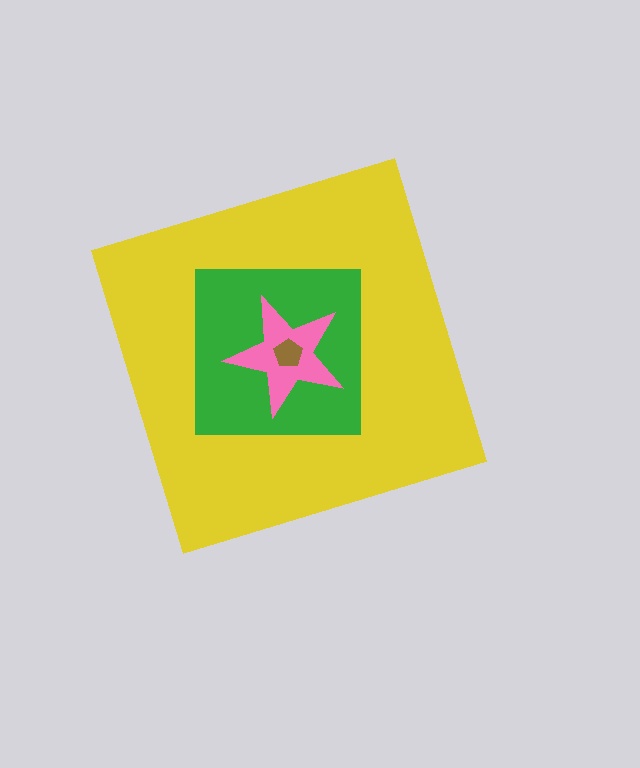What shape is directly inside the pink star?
The brown pentagon.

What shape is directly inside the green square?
The pink star.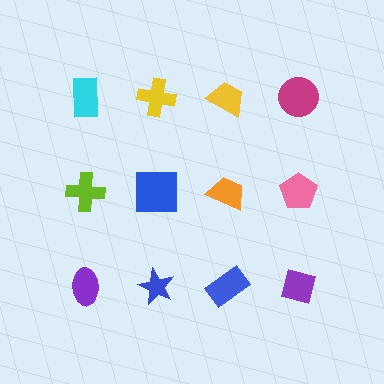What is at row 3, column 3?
A blue rectangle.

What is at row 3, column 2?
A blue star.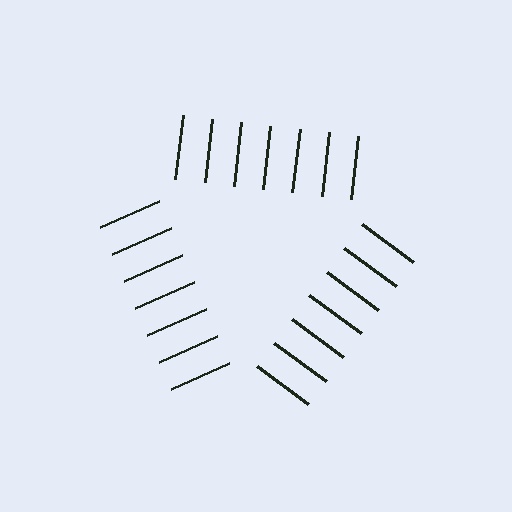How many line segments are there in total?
21 — 7 along each of the 3 edges.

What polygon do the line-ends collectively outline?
An illusory triangle — the line segments terminate on its edges but no continuous stroke is drawn.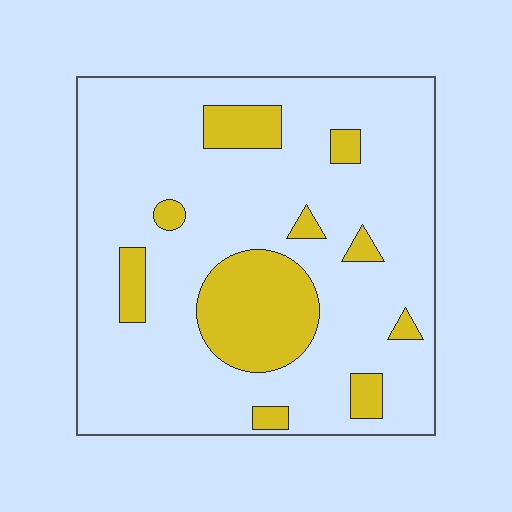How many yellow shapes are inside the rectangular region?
10.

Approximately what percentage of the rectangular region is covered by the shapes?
Approximately 20%.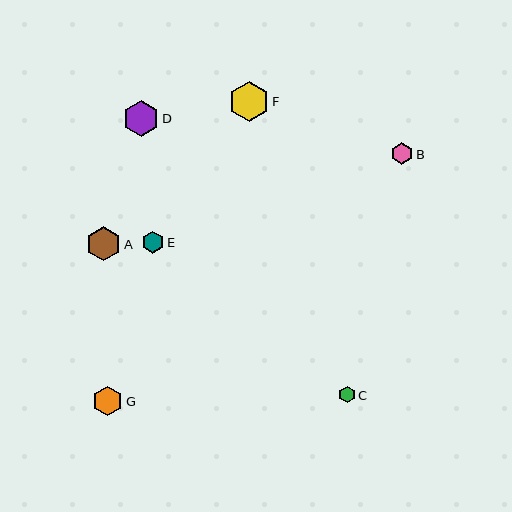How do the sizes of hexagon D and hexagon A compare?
Hexagon D and hexagon A are approximately the same size.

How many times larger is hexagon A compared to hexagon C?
Hexagon A is approximately 2.1 times the size of hexagon C.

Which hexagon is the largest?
Hexagon F is the largest with a size of approximately 40 pixels.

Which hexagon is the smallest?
Hexagon C is the smallest with a size of approximately 17 pixels.